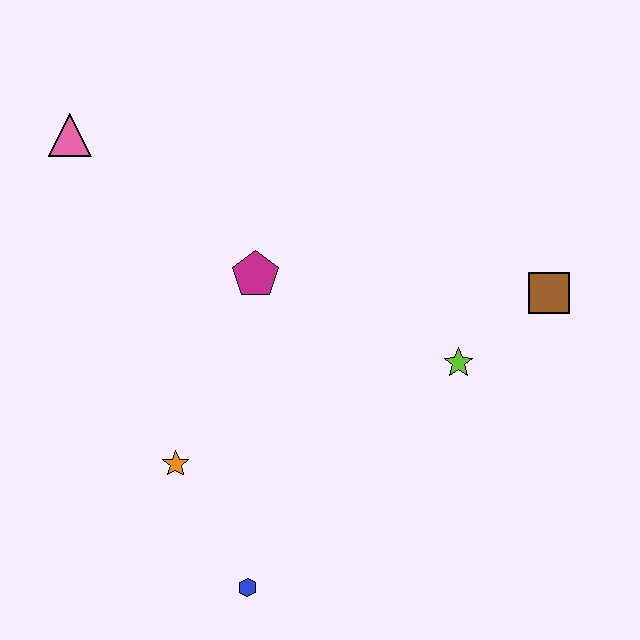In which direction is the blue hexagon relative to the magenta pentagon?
The blue hexagon is below the magenta pentagon.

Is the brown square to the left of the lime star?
No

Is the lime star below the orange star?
No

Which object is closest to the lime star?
The brown square is closest to the lime star.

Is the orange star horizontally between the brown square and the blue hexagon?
No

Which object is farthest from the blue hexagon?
The pink triangle is farthest from the blue hexagon.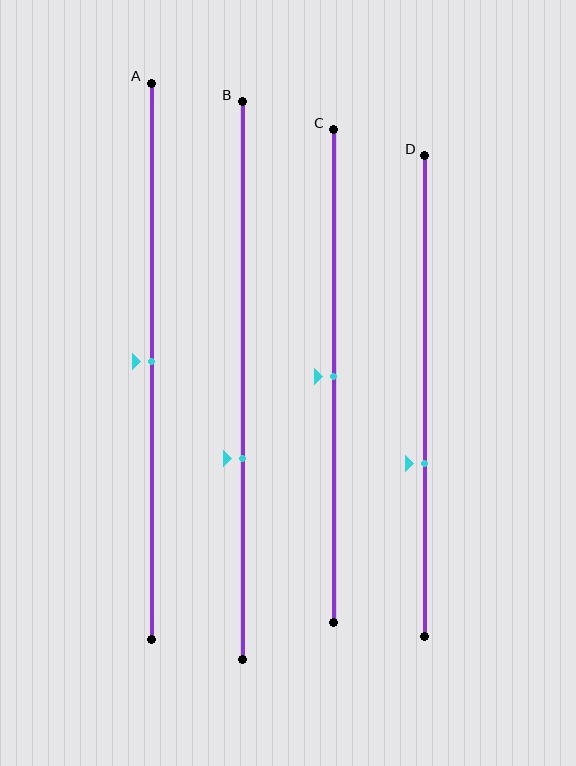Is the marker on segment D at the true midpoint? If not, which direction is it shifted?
No, the marker on segment D is shifted downward by about 14% of the segment length.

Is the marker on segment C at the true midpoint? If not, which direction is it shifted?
Yes, the marker on segment C is at the true midpoint.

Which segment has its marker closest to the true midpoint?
Segment A has its marker closest to the true midpoint.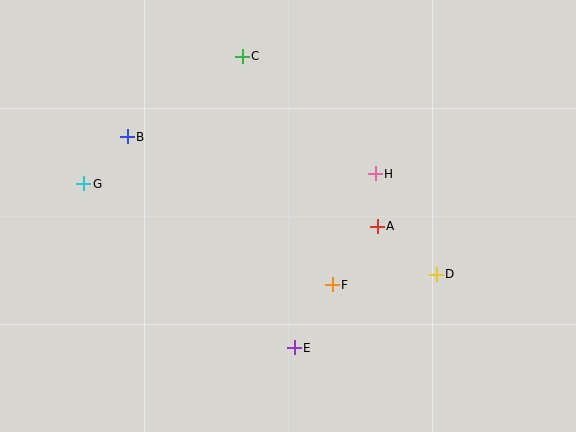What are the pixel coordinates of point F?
Point F is at (332, 285).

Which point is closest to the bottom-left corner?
Point G is closest to the bottom-left corner.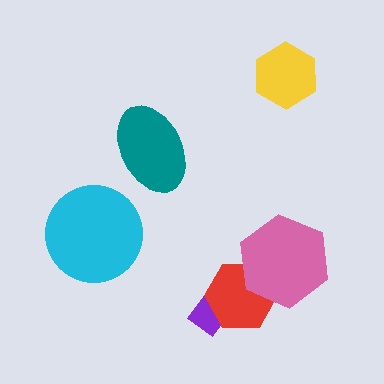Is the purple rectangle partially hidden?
Yes, it is partially covered by another shape.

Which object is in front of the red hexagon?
The pink hexagon is in front of the red hexagon.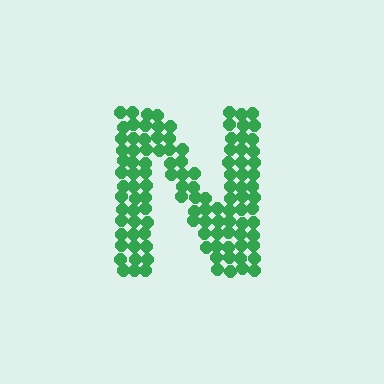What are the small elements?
The small elements are circles.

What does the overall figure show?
The overall figure shows the letter N.